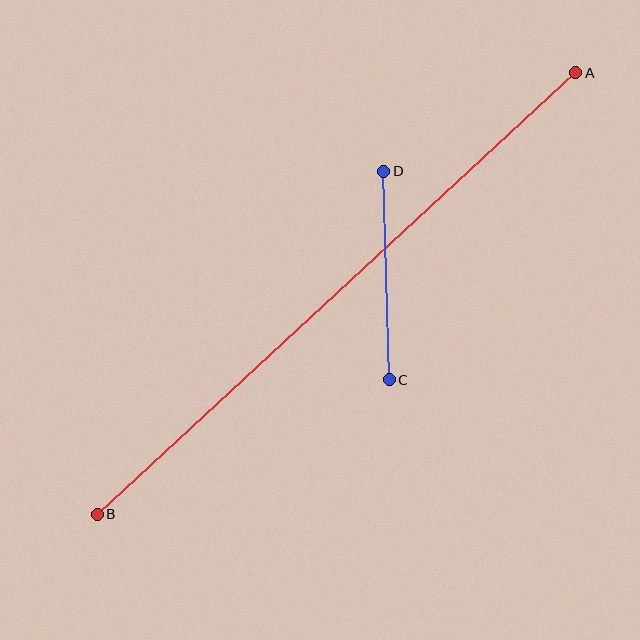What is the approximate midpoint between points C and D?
The midpoint is at approximately (386, 275) pixels.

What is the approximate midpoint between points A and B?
The midpoint is at approximately (337, 294) pixels.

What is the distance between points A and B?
The distance is approximately 651 pixels.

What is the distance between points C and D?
The distance is approximately 209 pixels.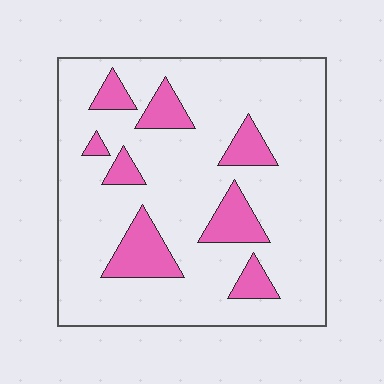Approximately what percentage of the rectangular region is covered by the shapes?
Approximately 15%.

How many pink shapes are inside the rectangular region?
8.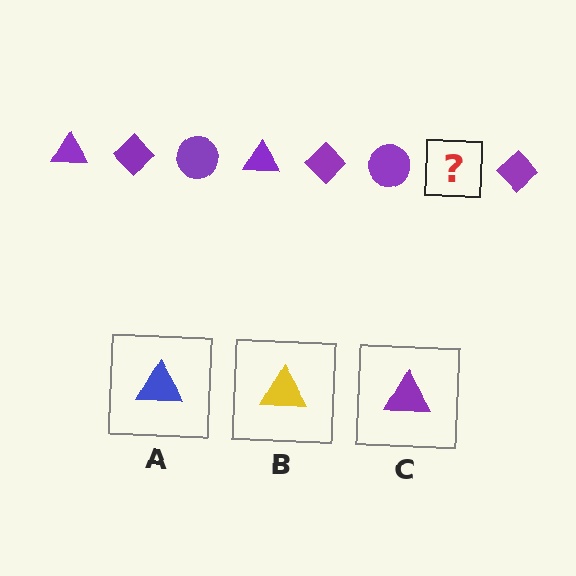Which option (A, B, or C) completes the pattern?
C.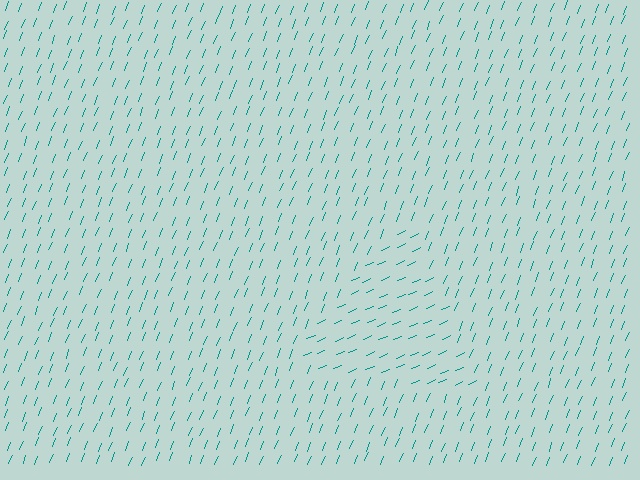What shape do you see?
I see a triangle.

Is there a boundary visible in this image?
Yes, there is a texture boundary formed by a change in line orientation.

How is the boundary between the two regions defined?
The boundary is defined purely by a change in line orientation (approximately 45 degrees difference). All lines are the same color and thickness.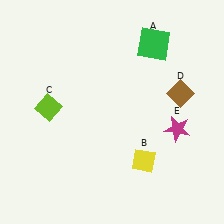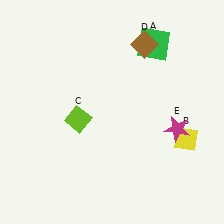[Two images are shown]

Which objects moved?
The objects that moved are: the yellow diamond (B), the lime diamond (C), the brown diamond (D).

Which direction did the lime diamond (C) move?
The lime diamond (C) moved right.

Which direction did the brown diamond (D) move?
The brown diamond (D) moved up.